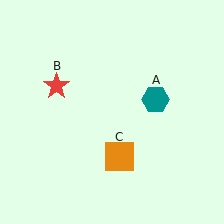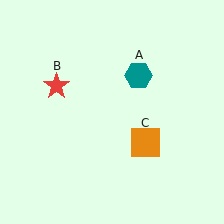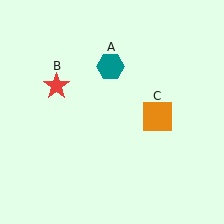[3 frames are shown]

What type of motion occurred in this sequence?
The teal hexagon (object A), orange square (object C) rotated counterclockwise around the center of the scene.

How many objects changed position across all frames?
2 objects changed position: teal hexagon (object A), orange square (object C).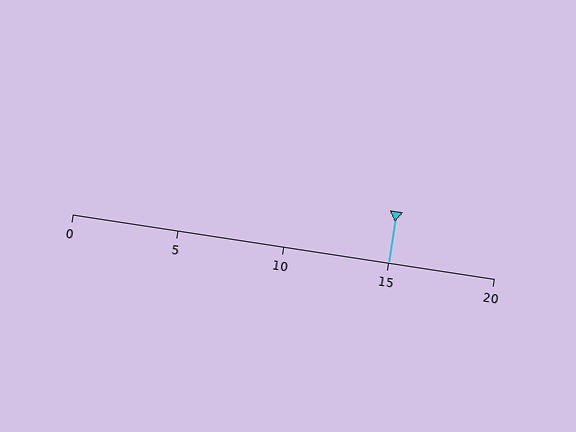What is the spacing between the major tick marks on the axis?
The major ticks are spaced 5 apart.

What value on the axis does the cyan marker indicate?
The marker indicates approximately 15.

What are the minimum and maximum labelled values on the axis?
The axis runs from 0 to 20.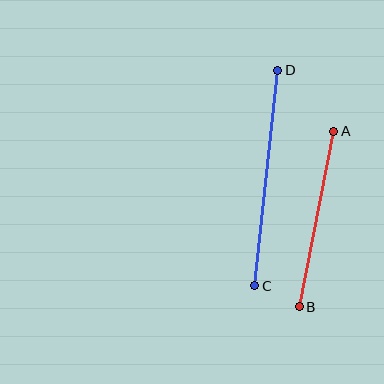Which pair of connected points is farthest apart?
Points C and D are farthest apart.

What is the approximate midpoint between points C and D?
The midpoint is at approximately (266, 178) pixels.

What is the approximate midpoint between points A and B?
The midpoint is at approximately (317, 219) pixels.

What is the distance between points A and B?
The distance is approximately 179 pixels.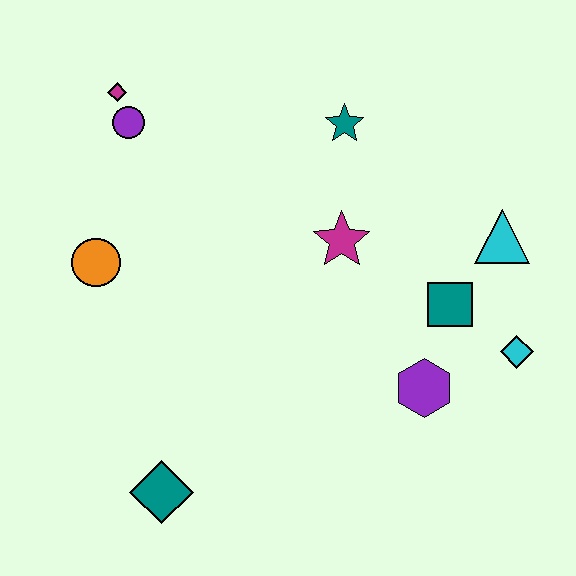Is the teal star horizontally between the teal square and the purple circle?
Yes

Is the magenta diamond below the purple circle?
No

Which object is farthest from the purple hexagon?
The magenta diamond is farthest from the purple hexagon.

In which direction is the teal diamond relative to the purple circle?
The teal diamond is below the purple circle.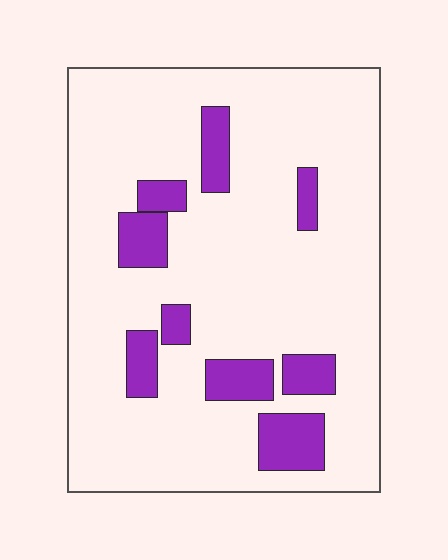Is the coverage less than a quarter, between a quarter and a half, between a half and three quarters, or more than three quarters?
Less than a quarter.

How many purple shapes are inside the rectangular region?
9.